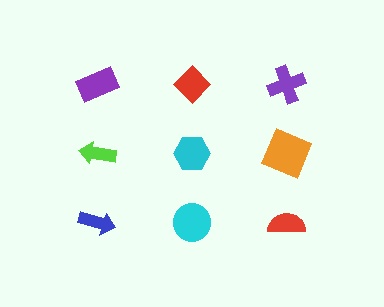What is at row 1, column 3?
A purple cross.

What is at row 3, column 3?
A red semicircle.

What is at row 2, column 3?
An orange square.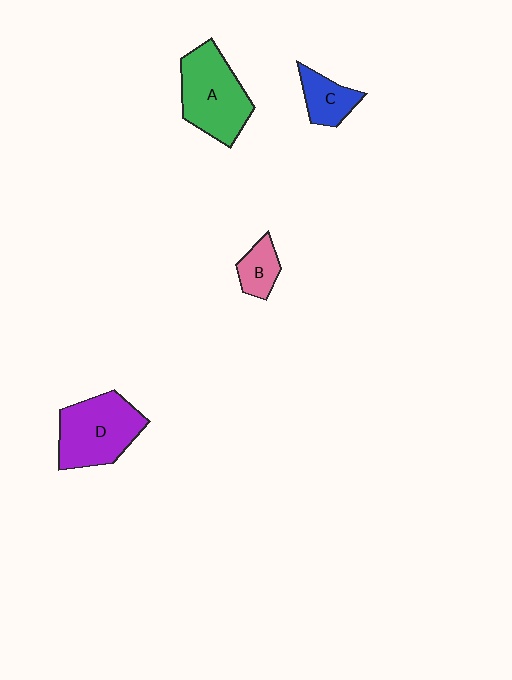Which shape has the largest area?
Shape A (green).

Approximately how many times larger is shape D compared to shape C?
Approximately 2.1 times.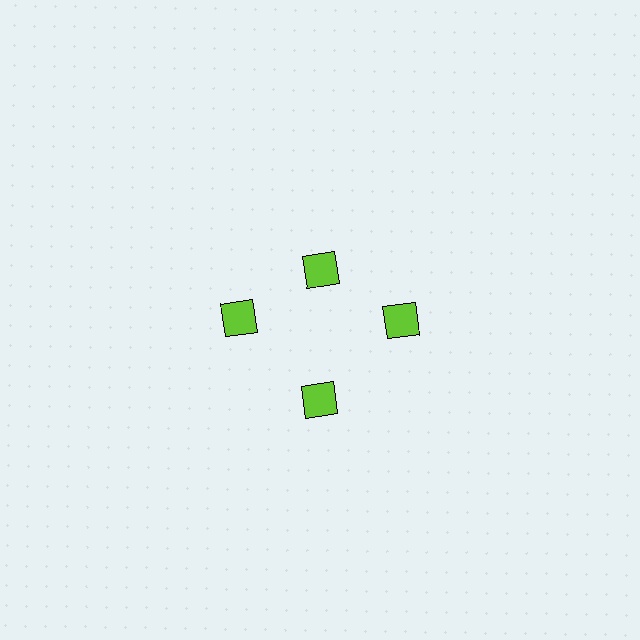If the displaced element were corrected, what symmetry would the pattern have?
It would have 4-fold rotational symmetry — the pattern would map onto itself every 90 degrees.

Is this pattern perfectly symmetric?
No. The 4 lime squares are arranged in a ring, but one element near the 12 o'clock position is pulled inward toward the center, breaking the 4-fold rotational symmetry.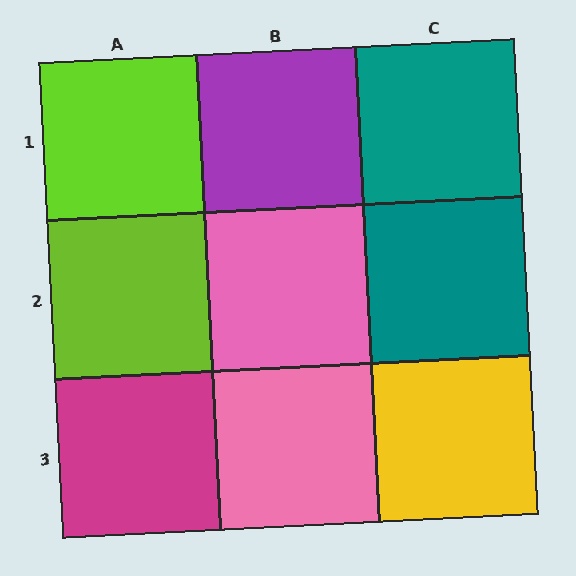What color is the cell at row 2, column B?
Pink.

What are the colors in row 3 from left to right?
Magenta, pink, yellow.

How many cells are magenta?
1 cell is magenta.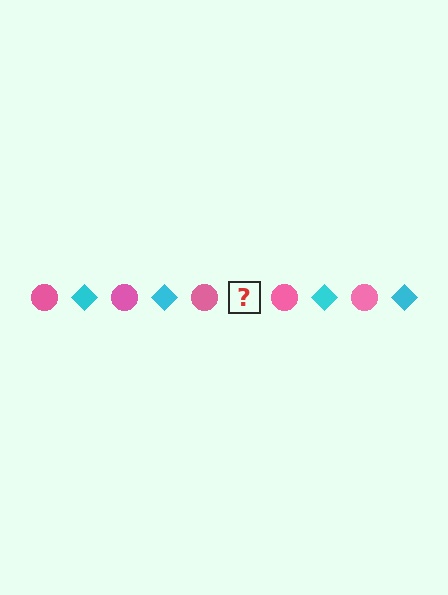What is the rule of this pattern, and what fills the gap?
The rule is that the pattern alternates between pink circle and cyan diamond. The gap should be filled with a cyan diamond.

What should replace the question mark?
The question mark should be replaced with a cyan diamond.